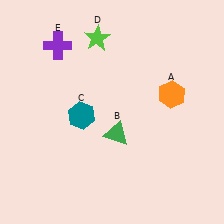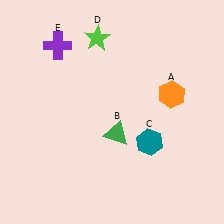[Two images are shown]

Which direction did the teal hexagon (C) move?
The teal hexagon (C) moved right.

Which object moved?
The teal hexagon (C) moved right.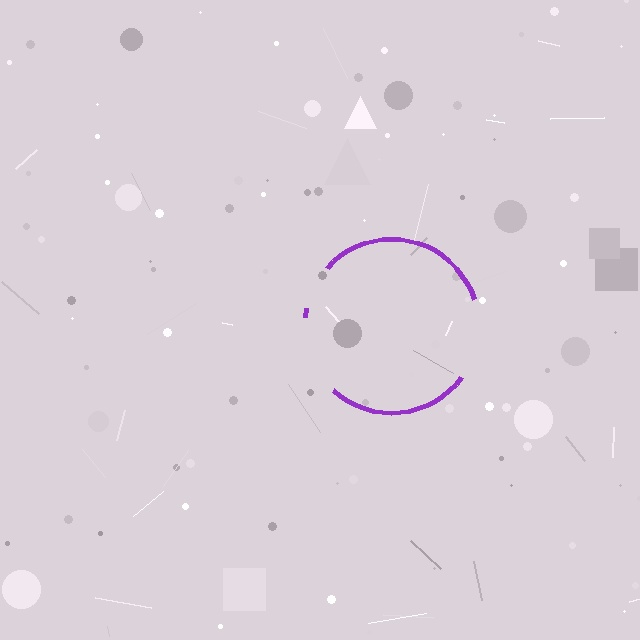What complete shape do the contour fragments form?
The contour fragments form a circle.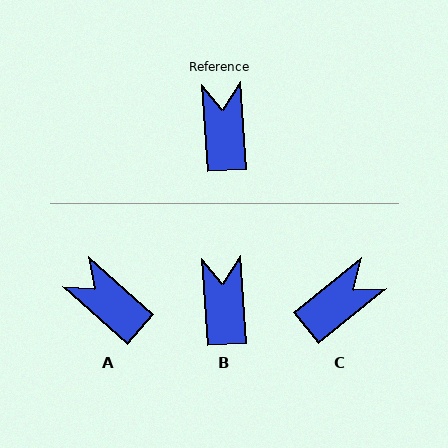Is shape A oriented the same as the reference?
No, it is off by about 45 degrees.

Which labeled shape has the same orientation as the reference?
B.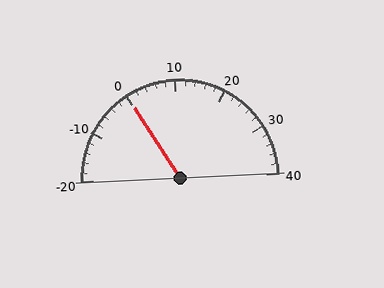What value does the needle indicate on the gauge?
The needle indicates approximately 0.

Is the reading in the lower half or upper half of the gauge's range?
The reading is in the lower half of the range (-20 to 40).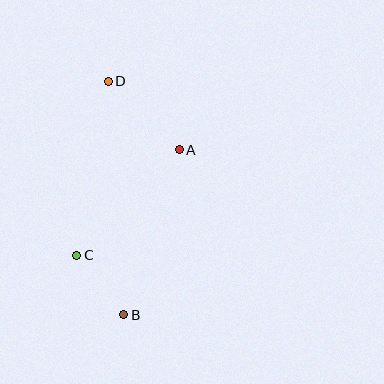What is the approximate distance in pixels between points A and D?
The distance between A and D is approximately 98 pixels.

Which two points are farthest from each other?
Points B and D are farthest from each other.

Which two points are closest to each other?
Points B and C are closest to each other.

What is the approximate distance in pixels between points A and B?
The distance between A and B is approximately 174 pixels.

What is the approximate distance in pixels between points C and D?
The distance between C and D is approximately 177 pixels.